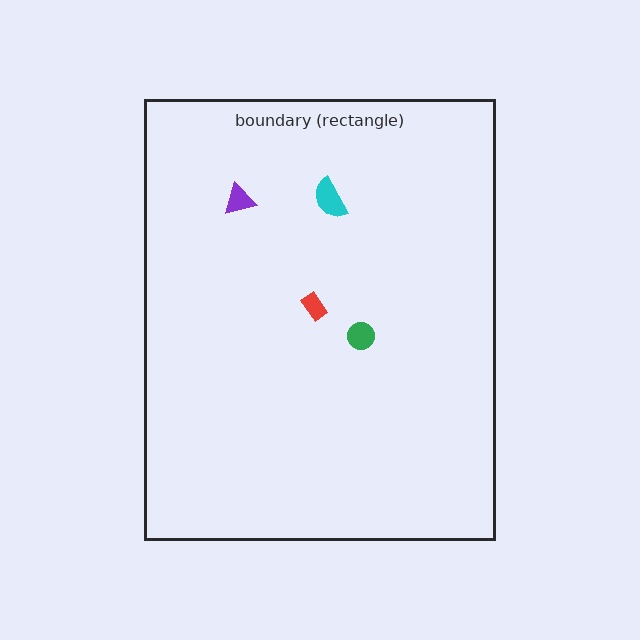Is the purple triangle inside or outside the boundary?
Inside.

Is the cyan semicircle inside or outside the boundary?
Inside.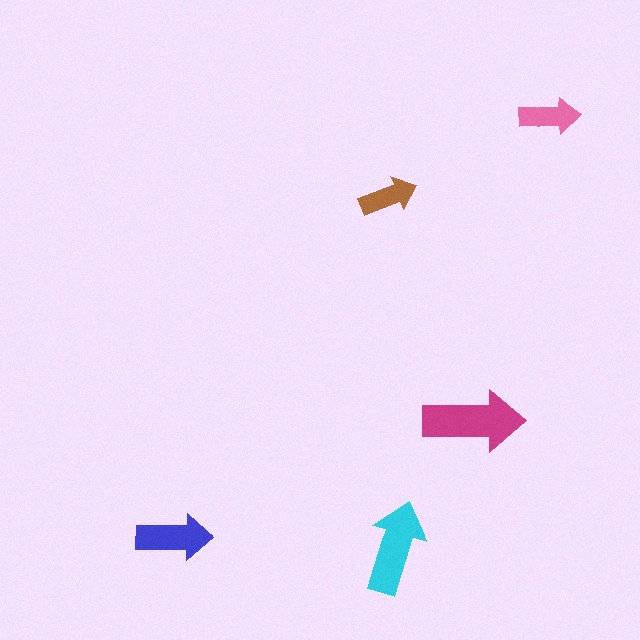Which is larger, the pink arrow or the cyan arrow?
The cyan one.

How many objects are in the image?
There are 5 objects in the image.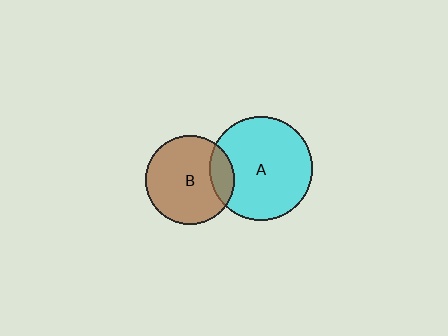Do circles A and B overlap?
Yes.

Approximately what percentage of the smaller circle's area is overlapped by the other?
Approximately 15%.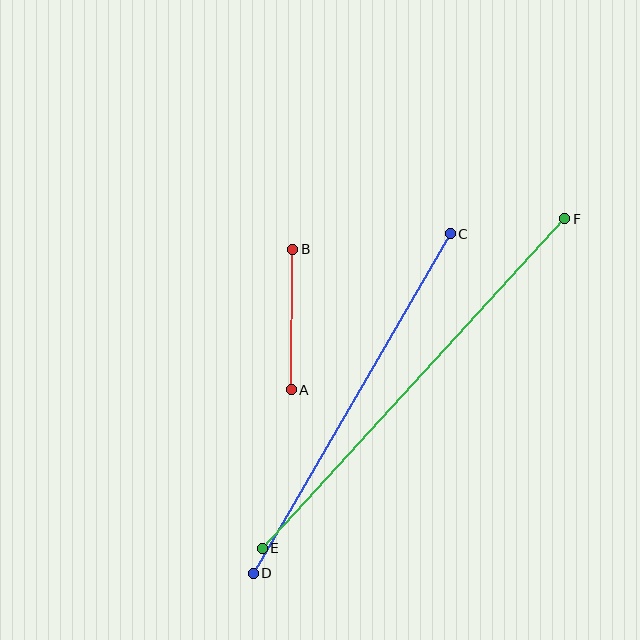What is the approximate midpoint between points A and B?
The midpoint is at approximately (292, 319) pixels.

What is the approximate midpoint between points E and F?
The midpoint is at approximately (413, 384) pixels.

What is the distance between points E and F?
The distance is approximately 447 pixels.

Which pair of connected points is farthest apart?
Points E and F are farthest apart.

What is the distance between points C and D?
The distance is approximately 393 pixels.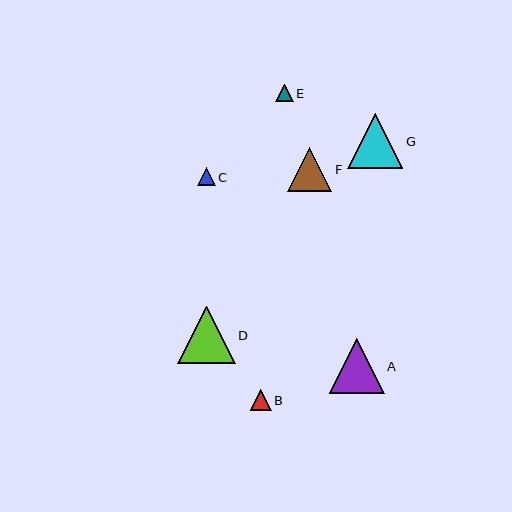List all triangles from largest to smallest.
From largest to smallest: D, G, A, F, B, E, C.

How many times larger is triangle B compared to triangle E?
Triangle B is approximately 1.2 times the size of triangle E.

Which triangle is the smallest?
Triangle C is the smallest with a size of approximately 17 pixels.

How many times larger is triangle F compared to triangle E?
Triangle F is approximately 2.5 times the size of triangle E.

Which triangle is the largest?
Triangle D is the largest with a size of approximately 58 pixels.